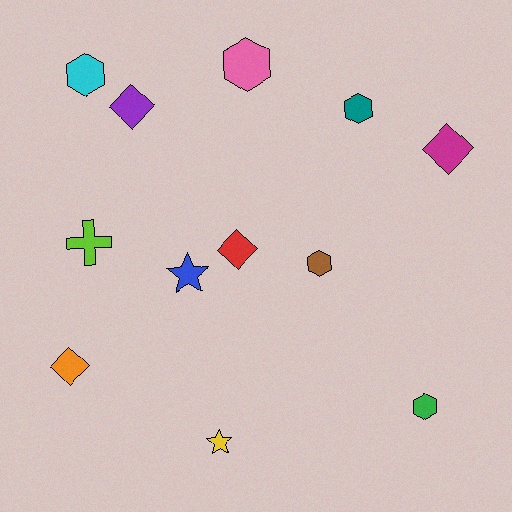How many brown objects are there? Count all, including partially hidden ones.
There is 1 brown object.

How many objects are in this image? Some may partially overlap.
There are 12 objects.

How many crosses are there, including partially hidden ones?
There is 1 cross.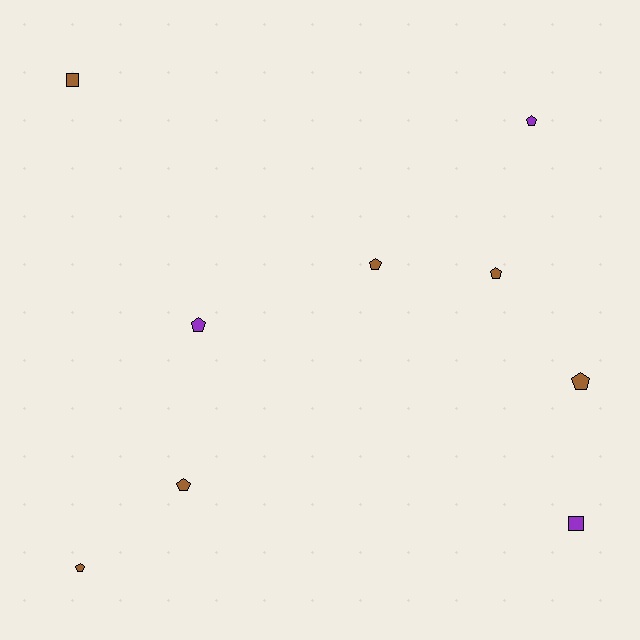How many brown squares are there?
There is 1 brown square.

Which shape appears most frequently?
Pentagon, with 7 objects.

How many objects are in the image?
There are 9 objects.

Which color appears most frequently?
Brown, with 6 objects.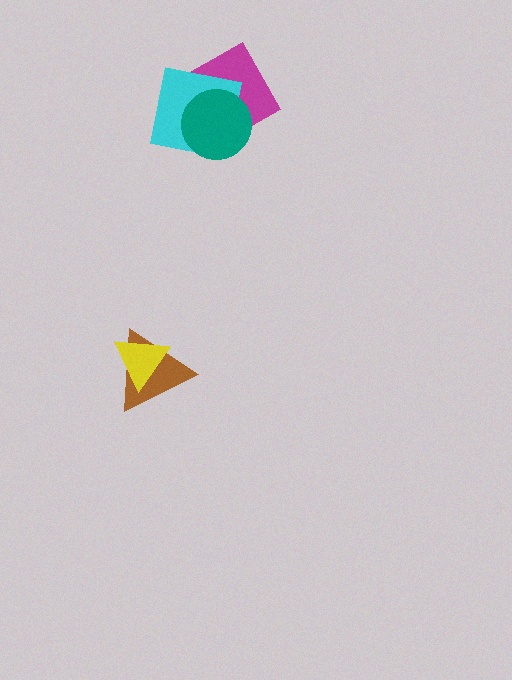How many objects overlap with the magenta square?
2 objects overlap with the magenta square.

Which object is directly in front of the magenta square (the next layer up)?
The cyan square is directly in front of the magenta square.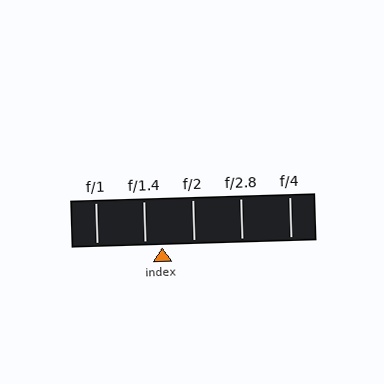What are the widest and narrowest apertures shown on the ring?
The widest aperture shown is f/1 and the narrowest is f/4.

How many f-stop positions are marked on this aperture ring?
There are 5 f-stop positions marked.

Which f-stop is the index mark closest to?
The index mark is closest to f/1.4.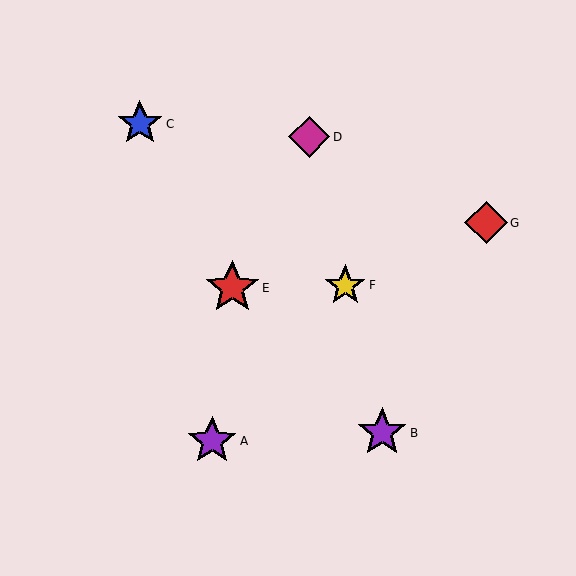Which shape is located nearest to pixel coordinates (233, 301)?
The red star (labeled E) at (232, 288) is nearest to that location.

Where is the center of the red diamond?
The center of the red diamond is at (486, 223).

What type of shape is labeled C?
Shape C is a blue star.